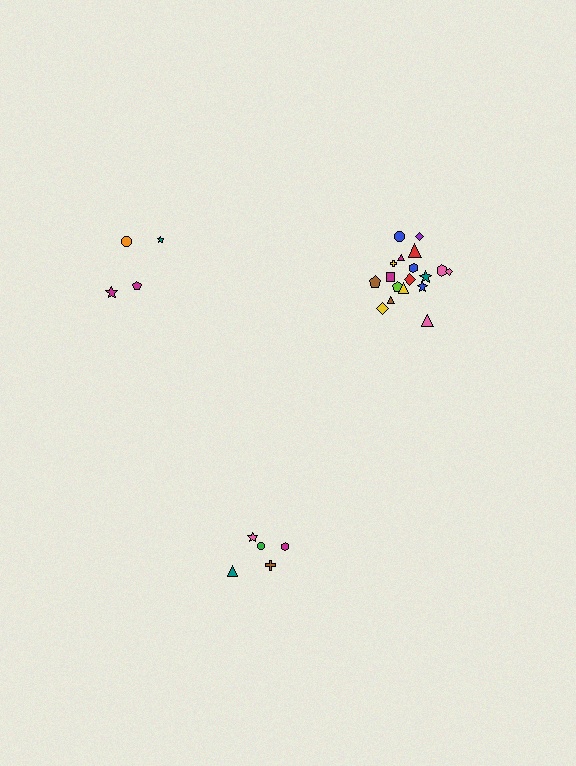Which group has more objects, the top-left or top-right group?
The top-right group.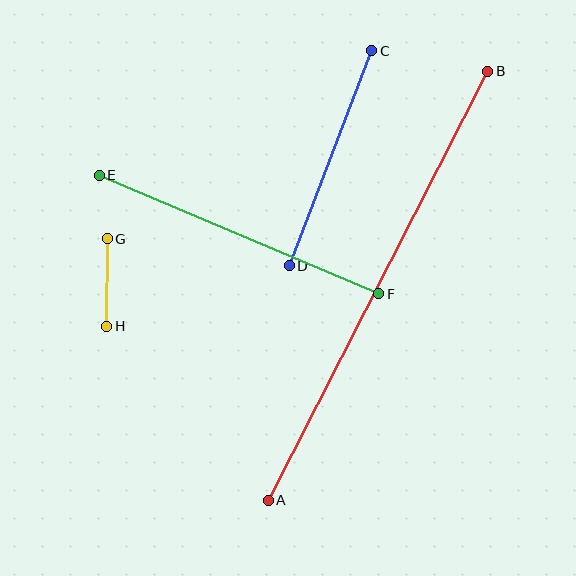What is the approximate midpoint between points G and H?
The midpoint is at approximately (107, 282) pixels.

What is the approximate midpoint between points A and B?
The midpoint is at approximately (378, 286) pixels.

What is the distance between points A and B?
The distance is approximately 482 pixels.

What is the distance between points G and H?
The distance is approximately 88 pixels.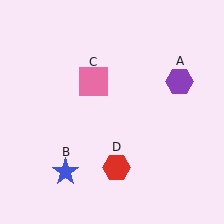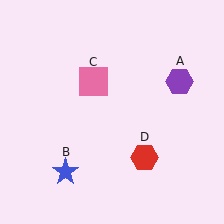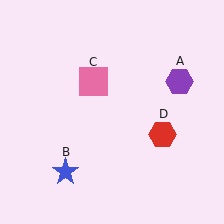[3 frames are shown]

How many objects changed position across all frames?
1 object changed position: red hexagon (object D).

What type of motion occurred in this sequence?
The red hexagon (object D) rotated counterclockwise around the center of the scene.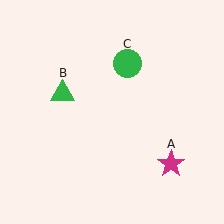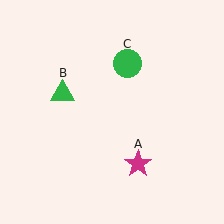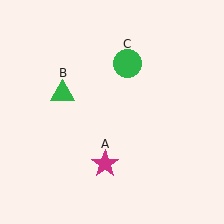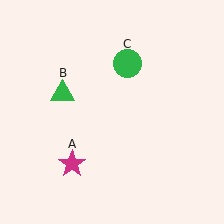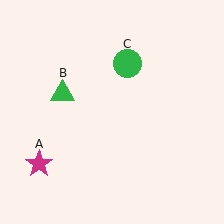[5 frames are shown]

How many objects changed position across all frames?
1 object changed position: magenta star (object A).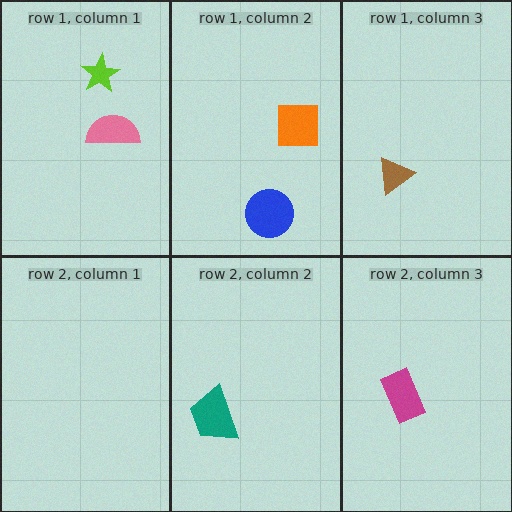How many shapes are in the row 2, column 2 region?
1.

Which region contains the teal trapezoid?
The row 2, column 2 region.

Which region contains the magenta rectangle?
The row 2, column 3 region.